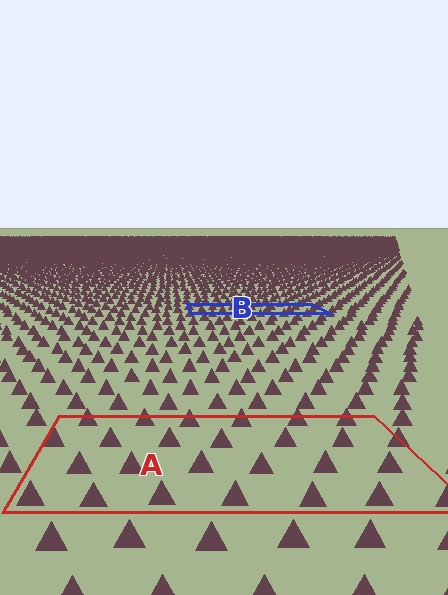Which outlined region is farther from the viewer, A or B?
Region B is farther from the viewer — the texture elements inside it appear smaller and more densely packed.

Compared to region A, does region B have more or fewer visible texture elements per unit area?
Region B has more texture elements per unit area — they are packed more densely because it is farther away.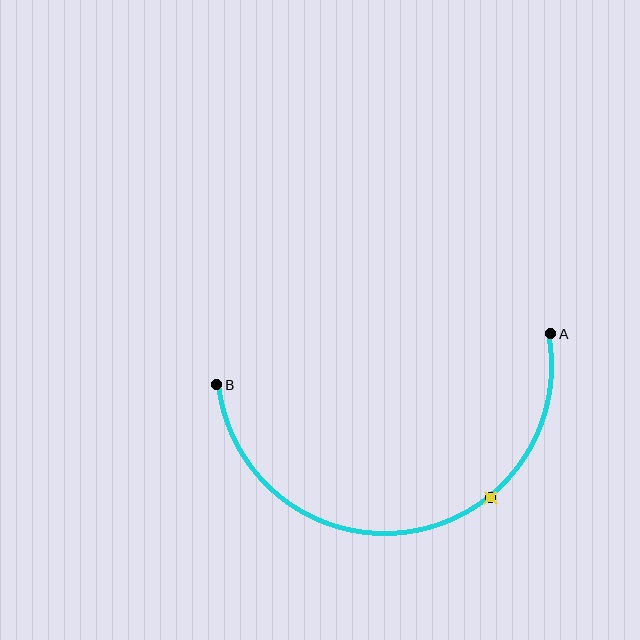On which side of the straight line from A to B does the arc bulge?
The arc bulges below the straight line connecting A and B.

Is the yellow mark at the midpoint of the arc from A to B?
No. The yellow mark lies on the arc but is closer to endpoint A. The arc midpoint would be at the point on the curve equidistant along the arc from both A and B.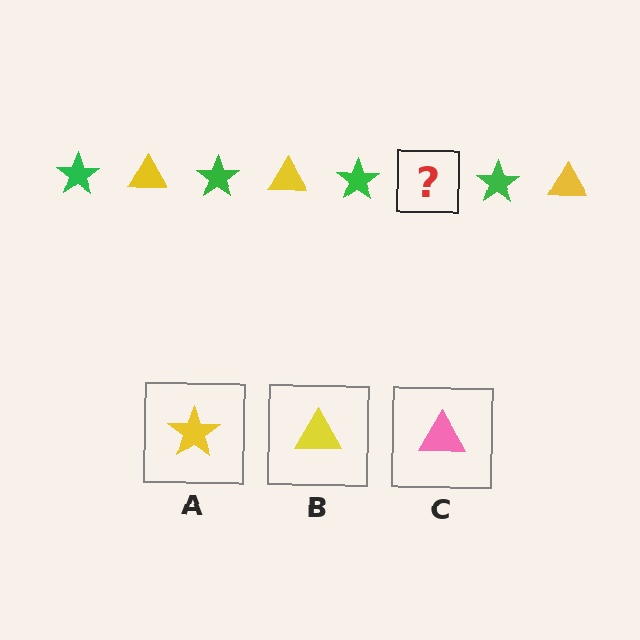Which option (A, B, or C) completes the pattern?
B.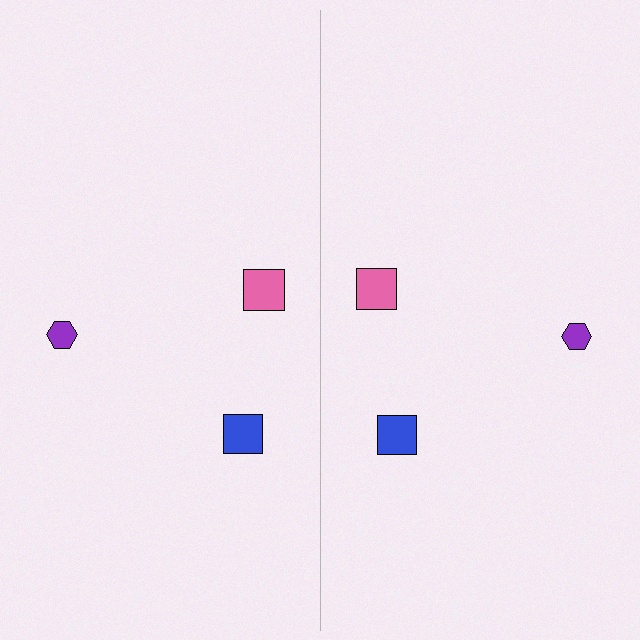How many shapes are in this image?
There are 6 shapes in this image.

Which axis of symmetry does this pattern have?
The pattern has a vertical axis of symmetry running through the center of the image.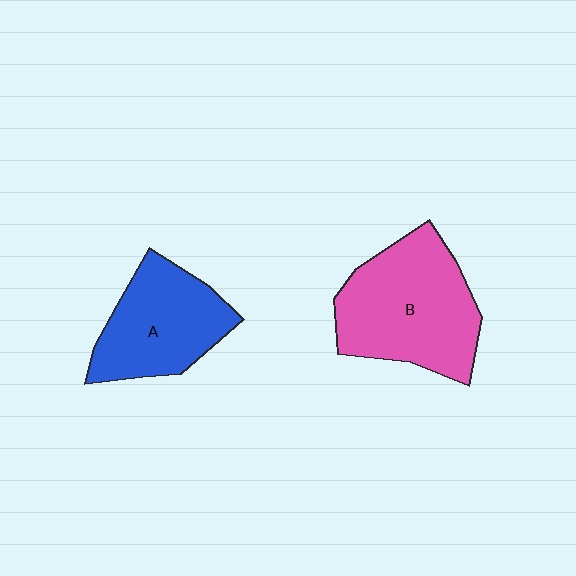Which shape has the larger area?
Shape B (pink).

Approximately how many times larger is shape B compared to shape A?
Approximately 1.3 times.